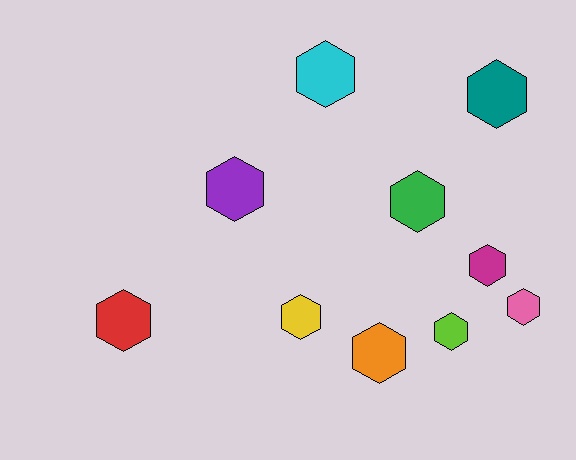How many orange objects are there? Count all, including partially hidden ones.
There is 1 orange object.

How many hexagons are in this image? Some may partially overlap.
There are 10 hexagons.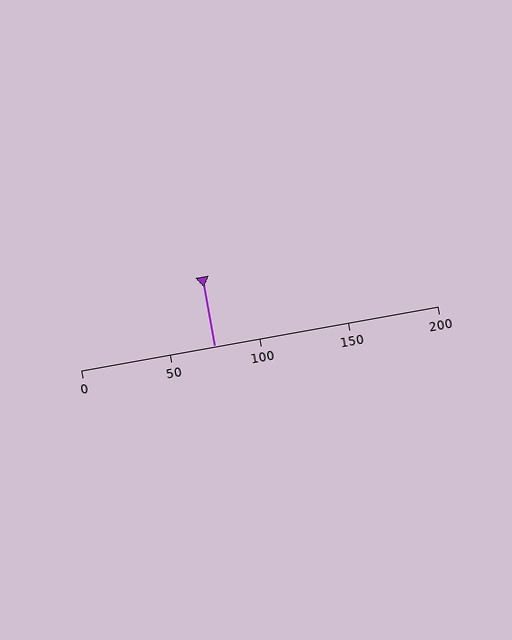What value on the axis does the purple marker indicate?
The marker indicates approximately 75.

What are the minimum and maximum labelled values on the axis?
The axis runs from 0 to 200.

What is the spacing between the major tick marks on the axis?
The major ticks are spaced 50 apart.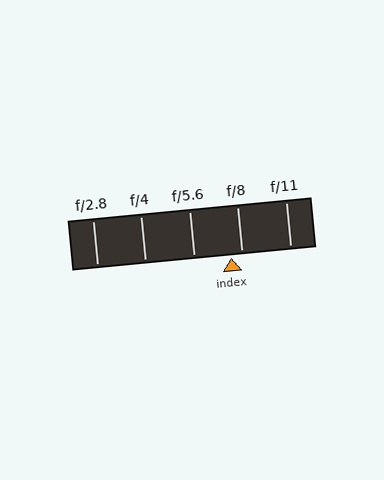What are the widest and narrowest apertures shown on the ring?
The widest aperture shown is f/2.8 and the narrowest is f/11.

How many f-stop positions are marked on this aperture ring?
There are 5 f-stop positions marked.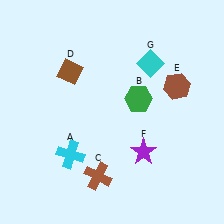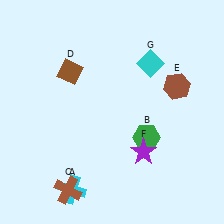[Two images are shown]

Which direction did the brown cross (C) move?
The brown cross (C) moved left.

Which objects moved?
The objects that moved are: the cyan cross (A), the green hexagon (B), the brown cross (C).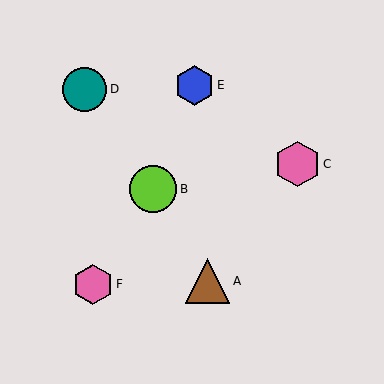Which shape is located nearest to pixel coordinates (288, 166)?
The pink hexagon (labeled C) at (297, 164) is nearest to that location.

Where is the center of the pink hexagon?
The center of the pink hexagon is at (297, 164).